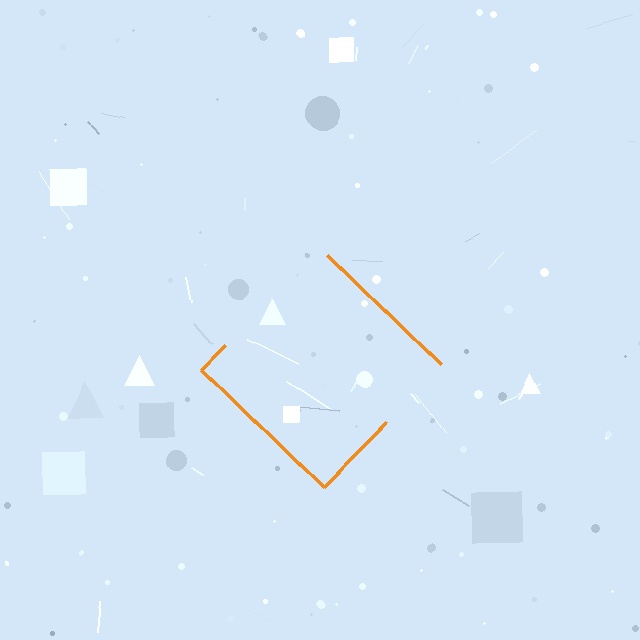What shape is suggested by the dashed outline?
The dashed outline suggests a diamond.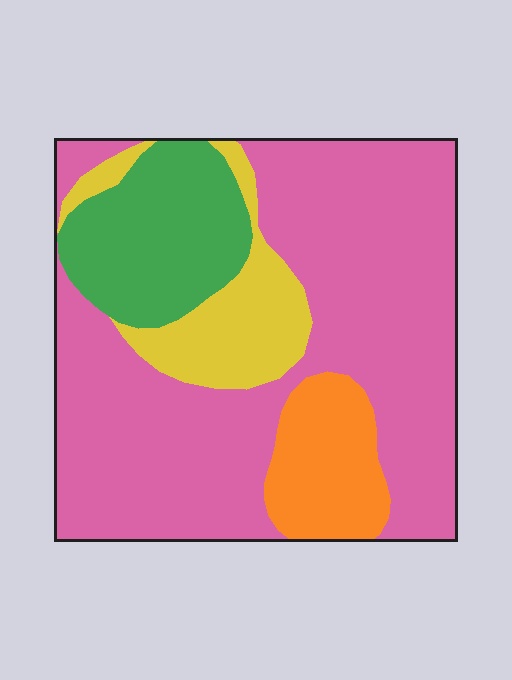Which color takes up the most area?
Pink, at roughly 60%.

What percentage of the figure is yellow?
Yellow covers roughly 10% of the figure.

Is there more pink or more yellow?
Pink.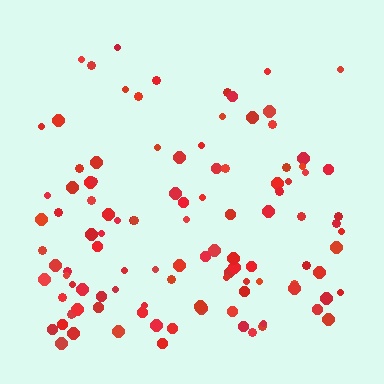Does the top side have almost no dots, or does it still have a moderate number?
Still a moderate number, just noticeably fewer than the bottom.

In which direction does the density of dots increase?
From top to bottom, with the bottom side densest.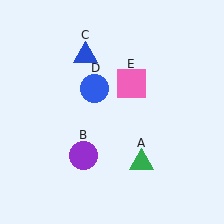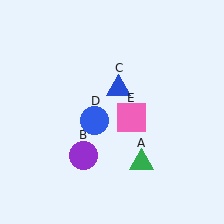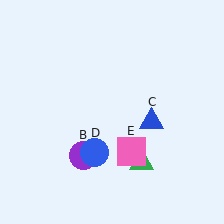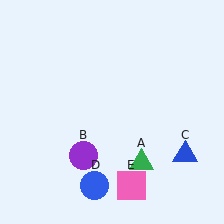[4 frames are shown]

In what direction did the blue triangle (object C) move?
The blue triangle (object C) moved down and to the right.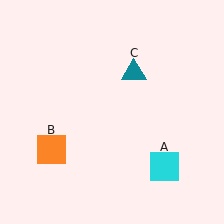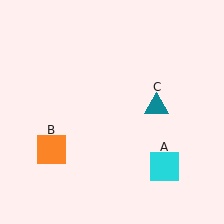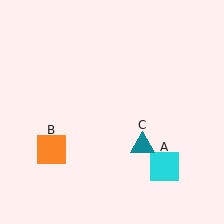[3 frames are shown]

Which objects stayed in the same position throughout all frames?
Cyan square (object A) and orange square (object B) remained stationary.